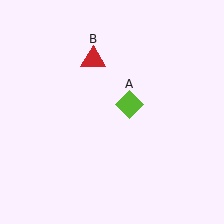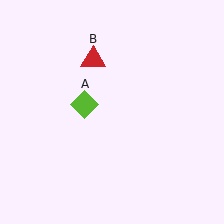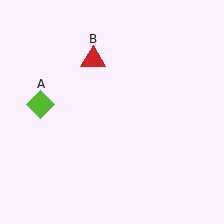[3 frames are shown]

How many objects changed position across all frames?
1 object changed position: lime diamond (object A).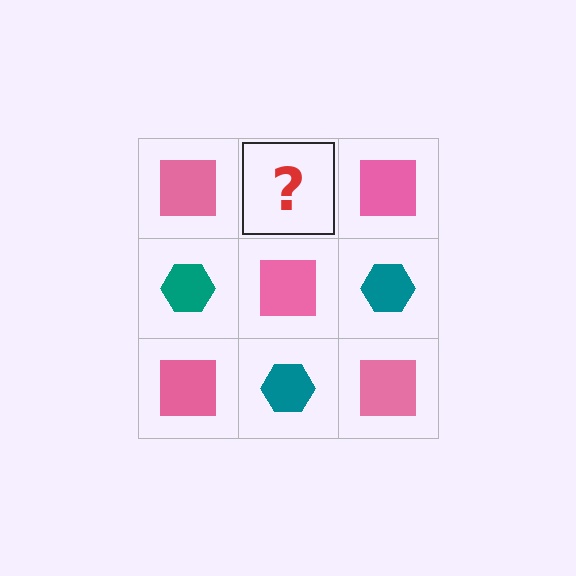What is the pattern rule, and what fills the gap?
The rule is that it alternates pink square and teal hexagon in a checkerboard pattern. The gap should be filled with a teal hexagon.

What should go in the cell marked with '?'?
The missing cell should contain a teal hexagon.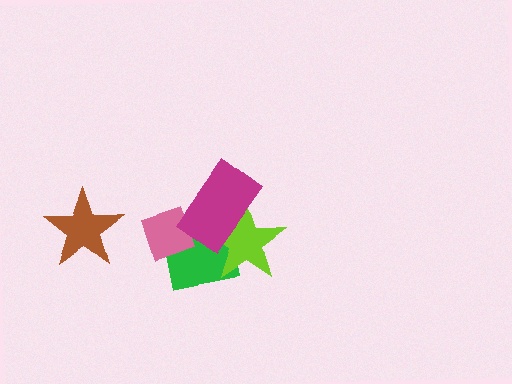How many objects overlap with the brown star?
0 objects overlap with the brown star.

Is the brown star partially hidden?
No, no other shape covers it.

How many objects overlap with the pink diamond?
2 objects overlap with the pink diamond.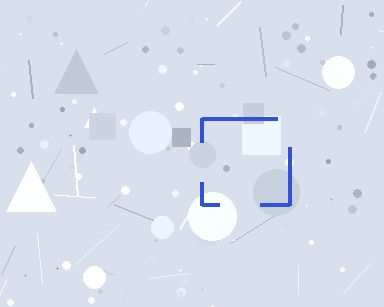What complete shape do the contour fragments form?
The contour fragments form a square.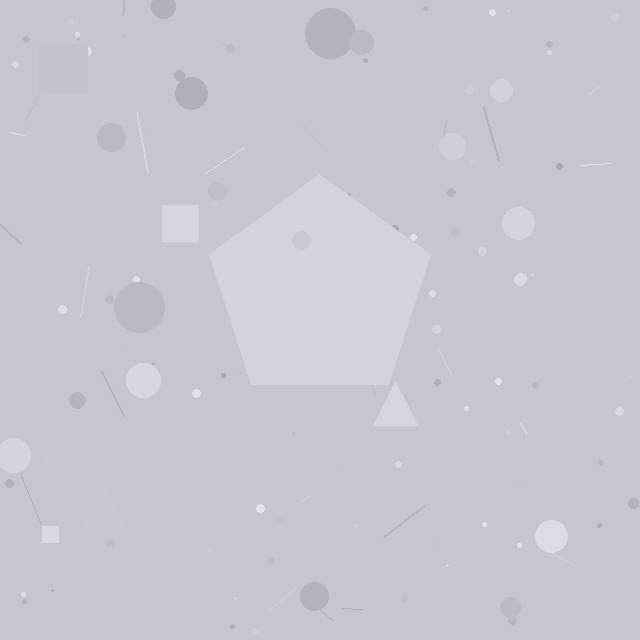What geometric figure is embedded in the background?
A pentagon is embedded in the background.